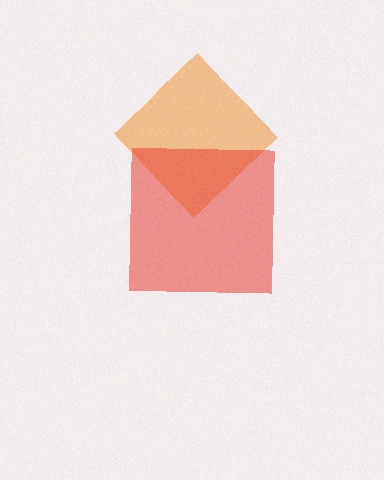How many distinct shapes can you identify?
There are 2 distinct shapes: an orange diamond, a red square.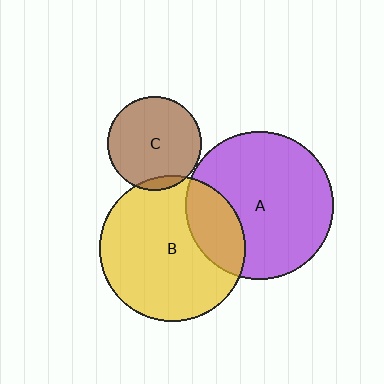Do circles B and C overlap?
Yes.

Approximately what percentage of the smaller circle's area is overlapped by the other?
Approximately 5%.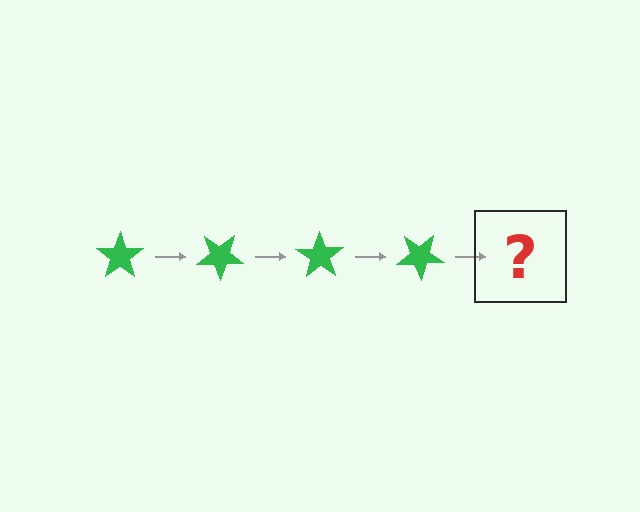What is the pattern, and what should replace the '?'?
The pattern is that the star rotates 35 degrees each step. The '?' should be a green star rotated 140 degrees.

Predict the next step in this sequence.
The next step is a green star rotated 140 degrees.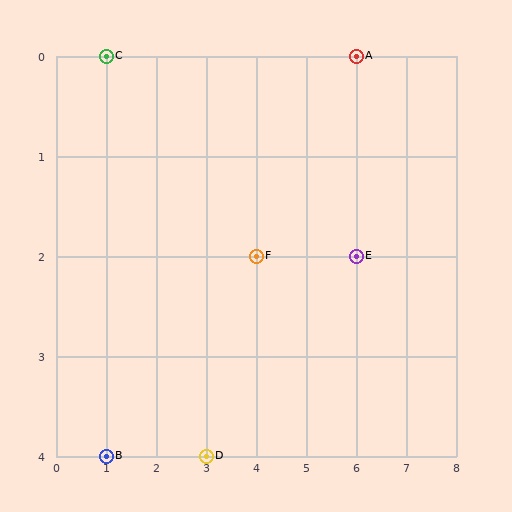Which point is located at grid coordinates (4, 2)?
Point F is at (4, 2).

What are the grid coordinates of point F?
Point F is at grid coordinates (4, 2).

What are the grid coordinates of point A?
Point A is at grid coordinates (6, 0).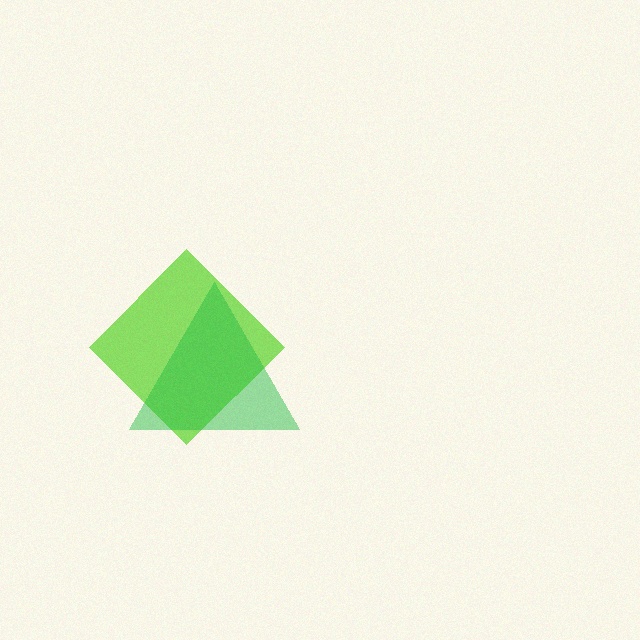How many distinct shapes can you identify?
There are 2 distinct shapes: a lime diamond, a green triangle.